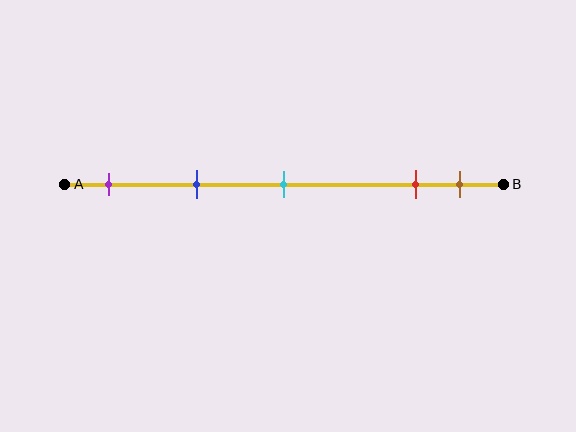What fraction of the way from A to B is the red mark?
The red mark is approximately 80% (0.8) of the way from A to B.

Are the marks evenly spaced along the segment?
No, the marks are not evenly spaced.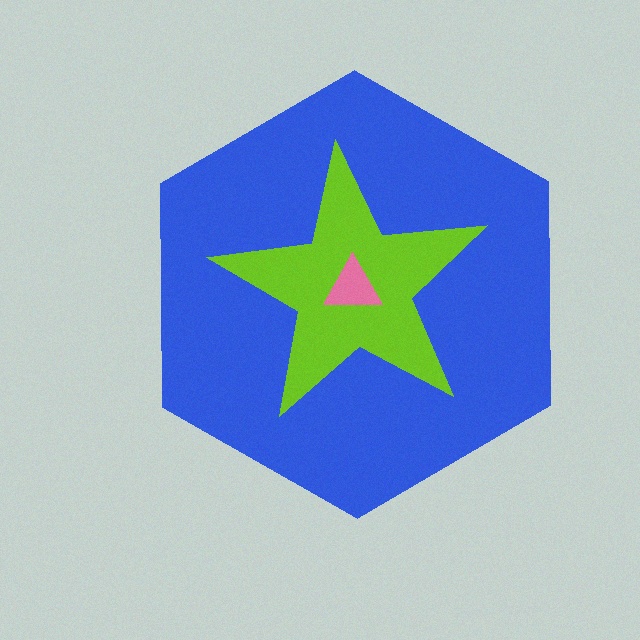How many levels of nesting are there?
3.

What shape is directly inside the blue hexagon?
The lime star.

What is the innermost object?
The pink triangle.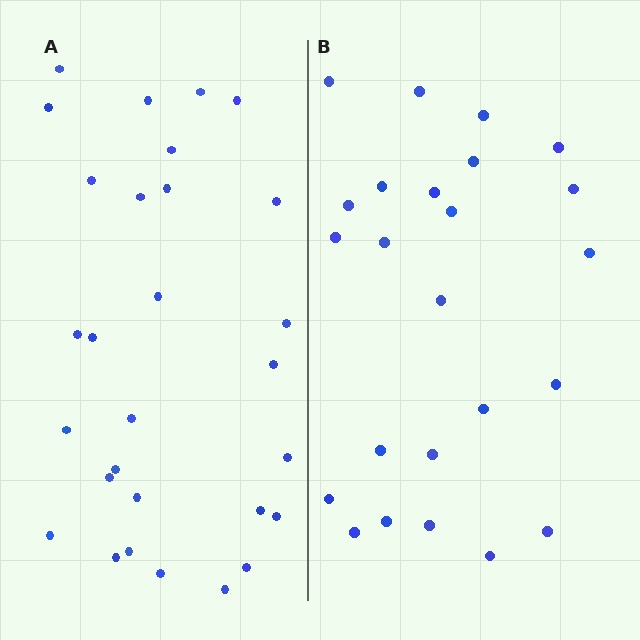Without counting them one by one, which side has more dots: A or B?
Region A (the left region) has more dots.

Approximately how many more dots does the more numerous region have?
Region A has about 5 more dots than region B.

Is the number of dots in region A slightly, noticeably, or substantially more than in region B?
Region A has only slightly more — the two regions are fairly close. The ratio is roughly 1.2 to 1.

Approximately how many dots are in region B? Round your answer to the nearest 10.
About 20 dots. (The exact count is 24, which rounds to 20.)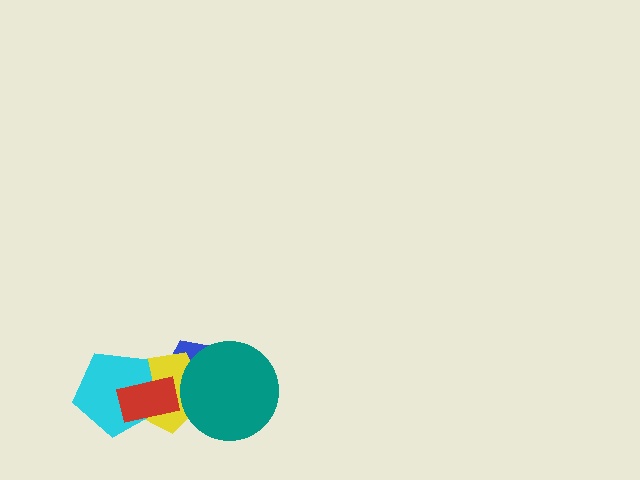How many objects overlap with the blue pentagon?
3 objects overlap with the blue pentagon.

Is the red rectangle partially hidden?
No, no other shape covers it.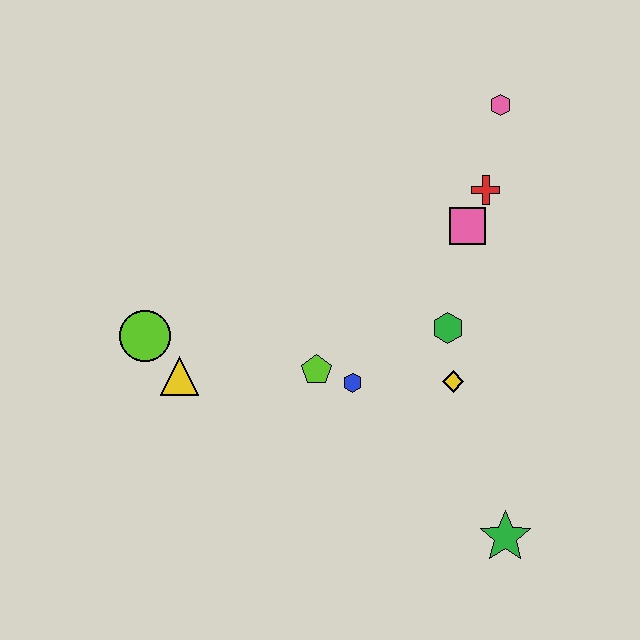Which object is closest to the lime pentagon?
The blue hexagon is closest to the lime pentagon.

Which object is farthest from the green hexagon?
The lime circle is farthest from the green hexagon.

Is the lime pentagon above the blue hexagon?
Yes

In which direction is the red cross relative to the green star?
The red cross is above the green star.